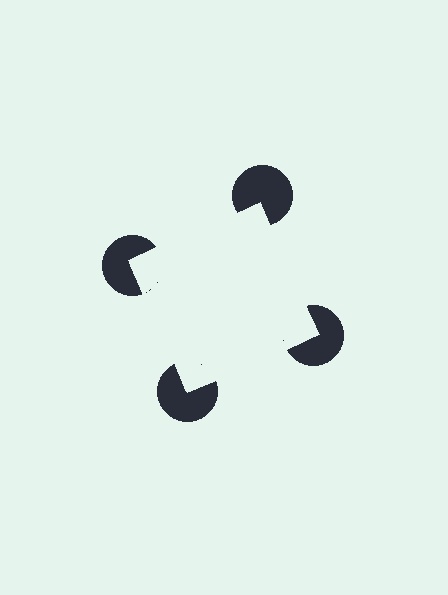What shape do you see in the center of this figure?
An illusory square — its edges are inferred from the aligned wedge cuts in the pac-man discs, not physically drawn.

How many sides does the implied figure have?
4 sides.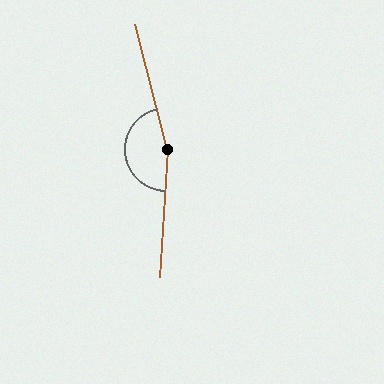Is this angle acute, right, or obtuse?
It is obtuse.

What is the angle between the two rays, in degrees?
Approximately 162 degrees.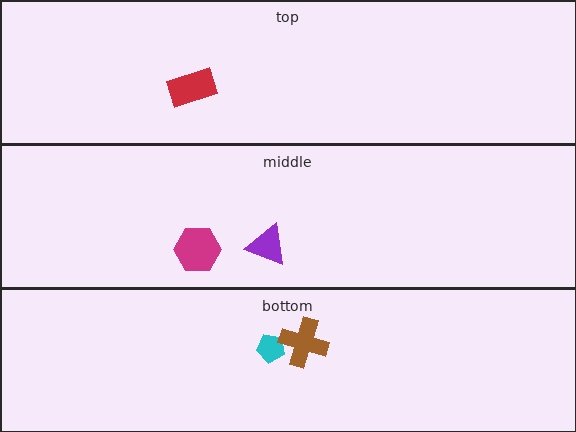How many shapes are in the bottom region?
2.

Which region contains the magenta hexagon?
The middle region.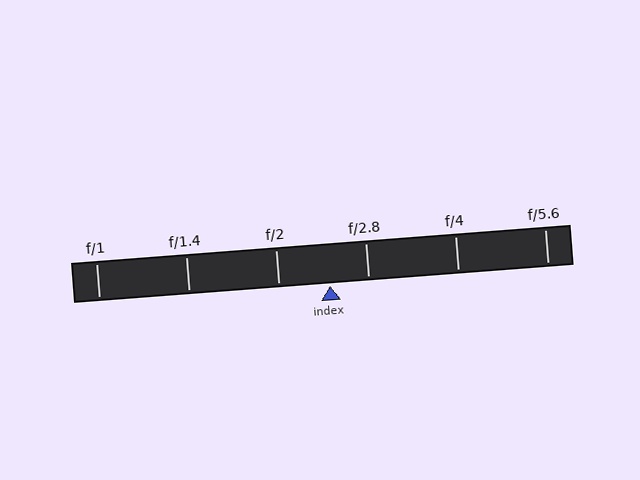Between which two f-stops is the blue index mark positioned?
The index mark is between f/2 and f/2.8.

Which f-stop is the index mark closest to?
The index mark is closest to f/2.8.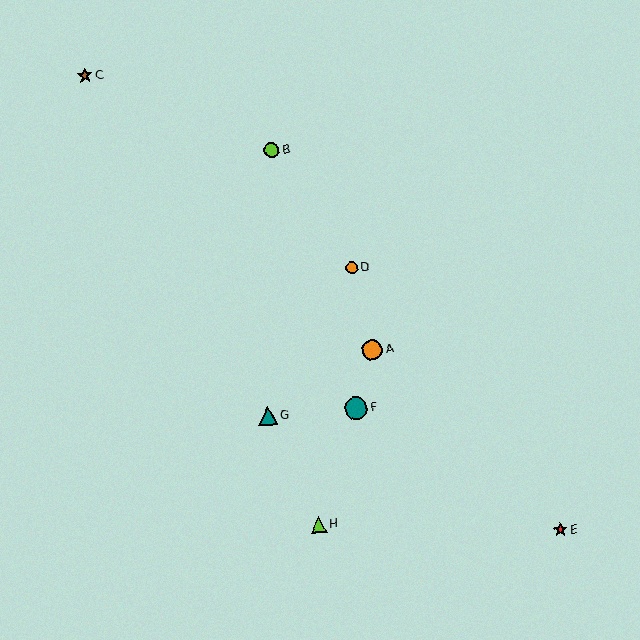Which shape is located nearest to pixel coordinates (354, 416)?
The teal circle (labeled F) at (356, 409) is nearest to that location.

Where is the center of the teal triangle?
The center of the teal triangle is at (268, 416).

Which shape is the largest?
The teal circle (labeled F) is the largest.